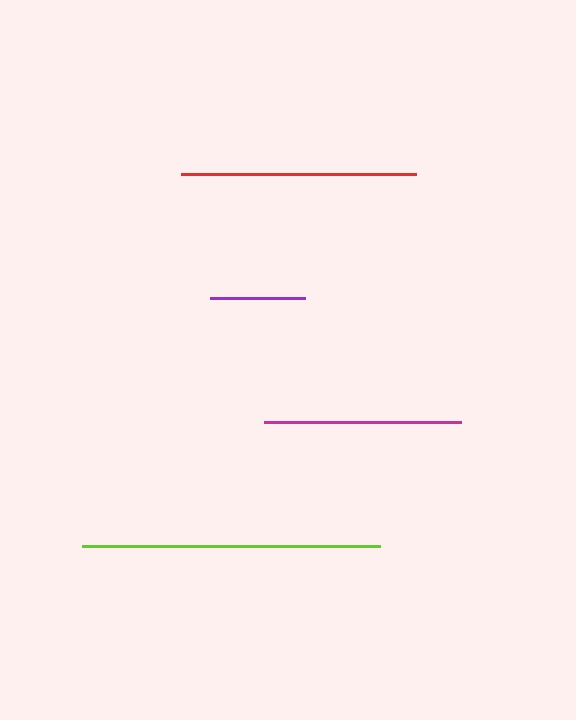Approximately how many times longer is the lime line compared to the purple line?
The lime line is approximately 3.1 times the length of the purple line.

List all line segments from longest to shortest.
From longest to shortest: lime, red, magenta, purple.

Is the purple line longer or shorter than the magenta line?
The magenta line is longer than the purple line.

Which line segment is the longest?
The lime line is the longest at approximately 299 pixels.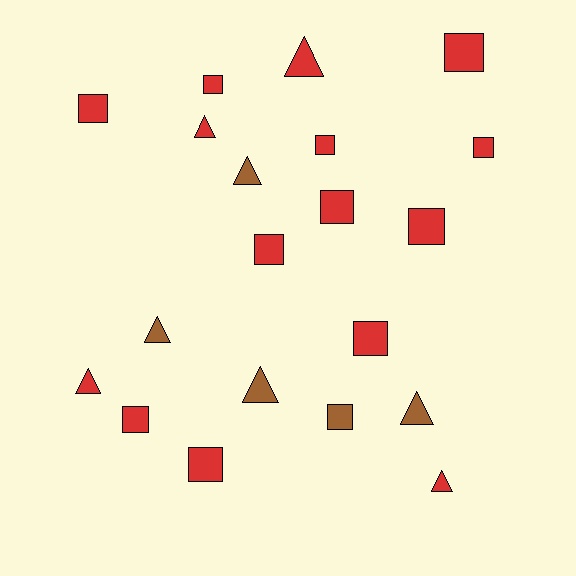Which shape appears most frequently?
Square, with 12 objects.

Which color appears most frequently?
Red, with 15 objects.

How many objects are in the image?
There are 20 objects.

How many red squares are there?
There are 11 red squares.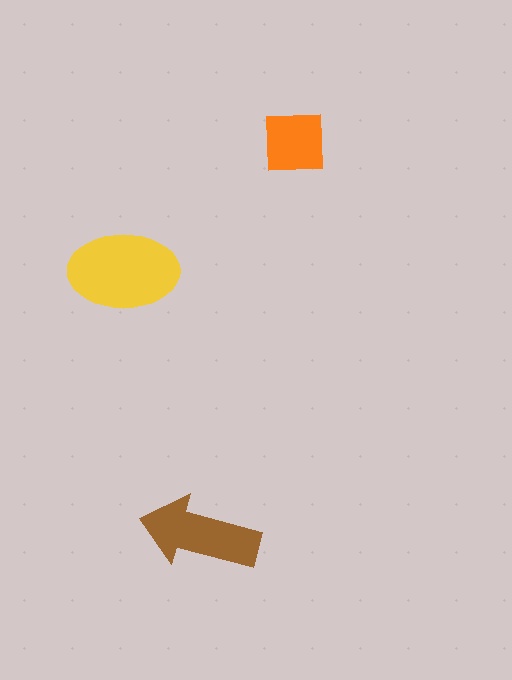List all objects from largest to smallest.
The yellow ellipse, the brown arrow, the orange square.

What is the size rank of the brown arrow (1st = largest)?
2nd.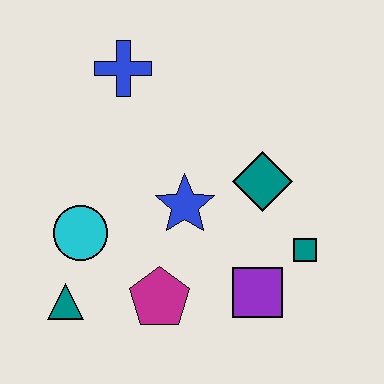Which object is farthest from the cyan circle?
The teal square is farthest from the cyan circle.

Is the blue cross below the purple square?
No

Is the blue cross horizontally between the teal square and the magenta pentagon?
No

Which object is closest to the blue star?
The teal diamond is closest to the blue star.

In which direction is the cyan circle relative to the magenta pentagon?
The cyan circle is to the left of the magenta pentagon.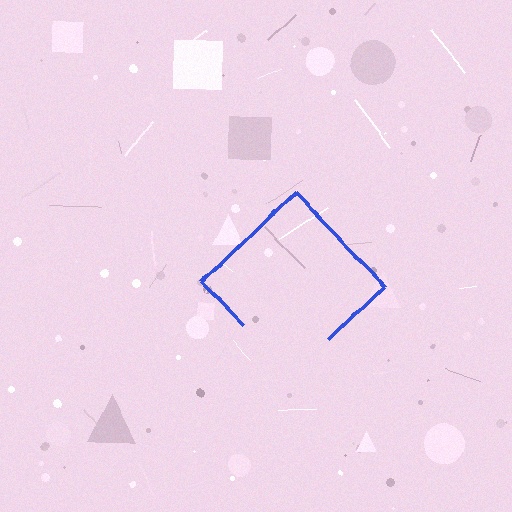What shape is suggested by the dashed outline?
The dashed outline suggests a diamond.